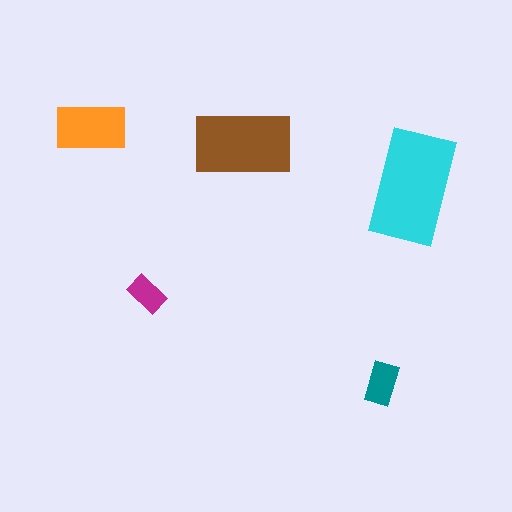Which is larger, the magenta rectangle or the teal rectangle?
The teal one.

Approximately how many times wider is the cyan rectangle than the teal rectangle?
About 2.5 times wider.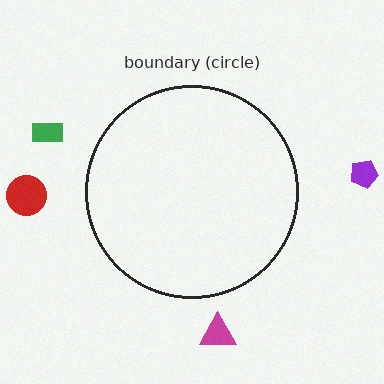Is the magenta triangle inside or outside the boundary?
Outside.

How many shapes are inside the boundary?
0 inside, 4 outside.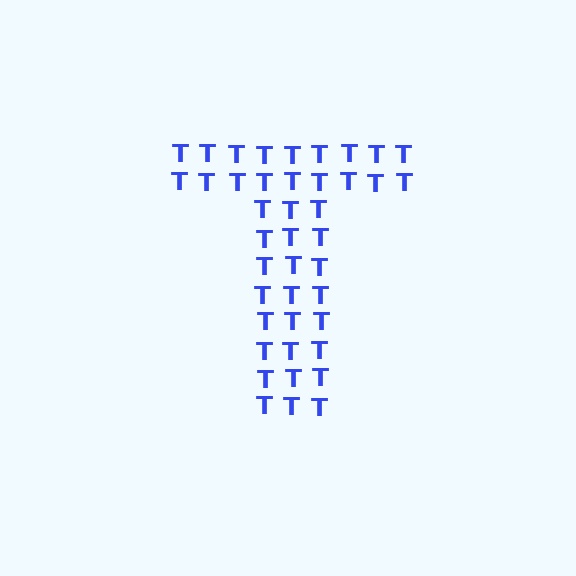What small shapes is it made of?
It is made of small letter T's.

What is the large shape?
The large shape is the letter T.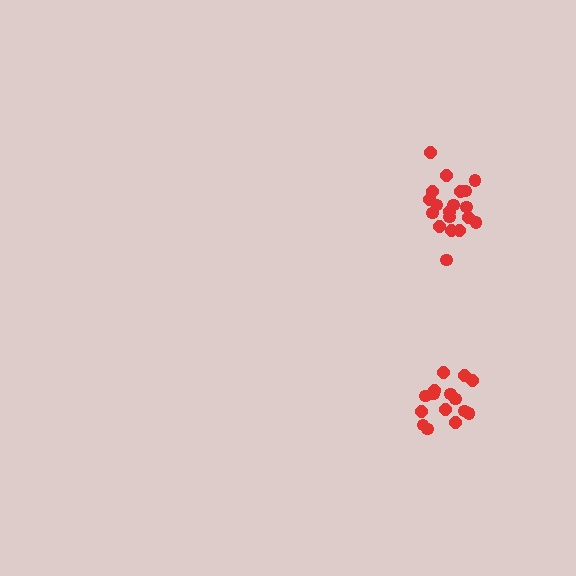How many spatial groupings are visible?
There are 2 spatial groupings.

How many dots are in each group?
Group 1: 19 dots, Group 2: 15 dots (34 total).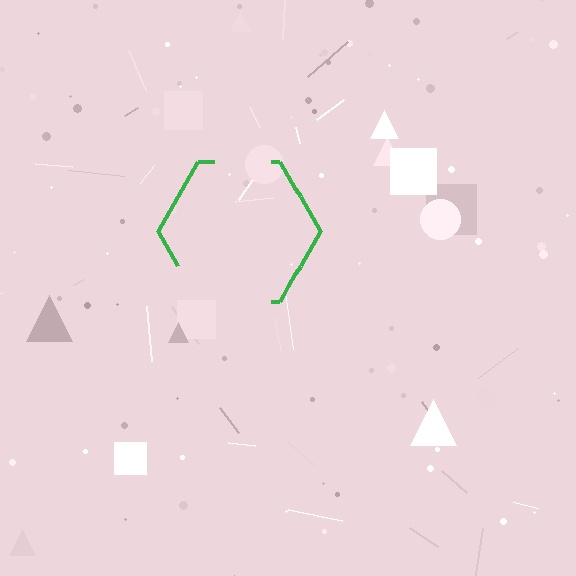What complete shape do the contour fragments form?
The contour fragments form a hexagon.